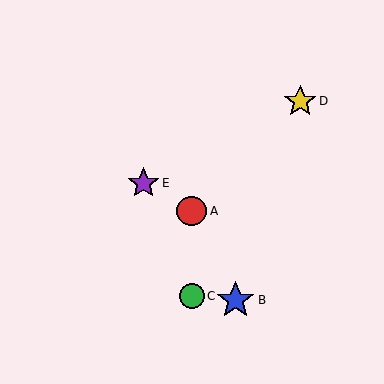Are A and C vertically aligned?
Yes, both are at x≈192.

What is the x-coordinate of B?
Object B is at x≈236.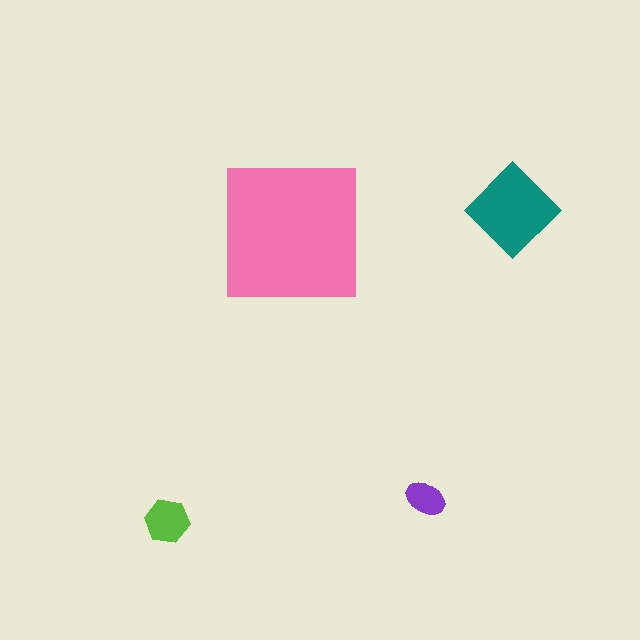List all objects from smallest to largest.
The purple ellipse, the lime hexagon, the teal diamond, the pink square.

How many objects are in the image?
There are 4 objects in the image.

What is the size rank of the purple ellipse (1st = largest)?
4th.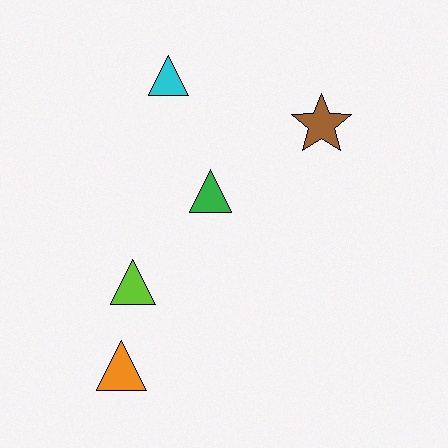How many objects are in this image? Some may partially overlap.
There are 5 objects.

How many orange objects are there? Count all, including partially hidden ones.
There is 1 orange object.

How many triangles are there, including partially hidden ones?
There are 4 triangles.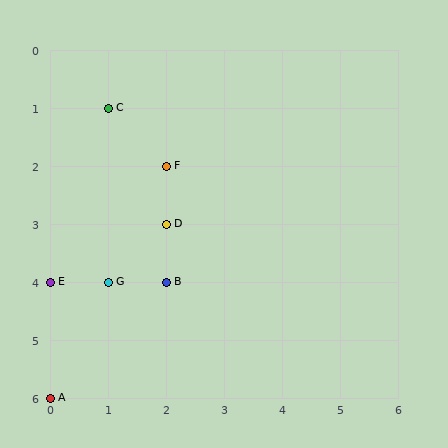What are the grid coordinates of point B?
Point B is at grid coordinates (2, 4).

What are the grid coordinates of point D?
Point D is at grid coordinates (2, 3).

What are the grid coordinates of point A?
Point A is at grid coordinates (0, 6).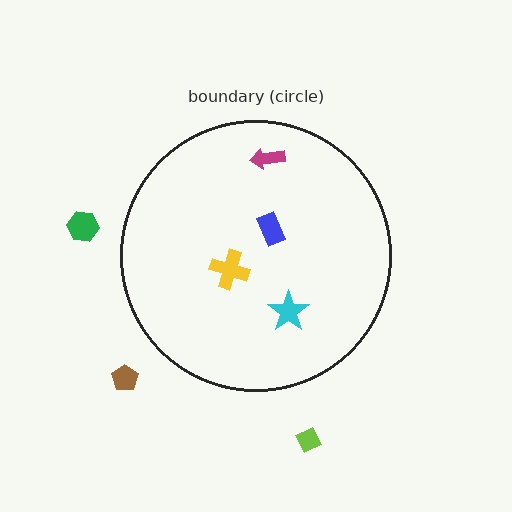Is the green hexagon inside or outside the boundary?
Outside.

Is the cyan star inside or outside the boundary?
Inside.